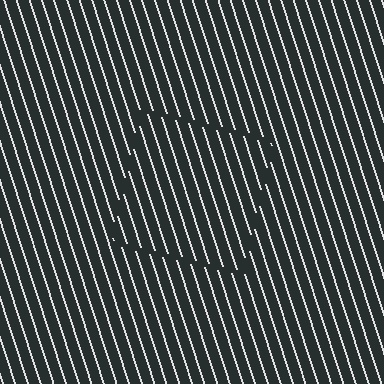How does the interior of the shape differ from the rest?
The interior of the shape contains the same grating, shifted by half a period — the contour is defined by the phase discontinuity where line-ends from the inner and outer gratings abut.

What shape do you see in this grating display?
An illusory square. The interior of the shape contains the same grating, shifted by half a period — the contour is defined by the phase discontinuity where line-ends from the inner and outer gratings abut.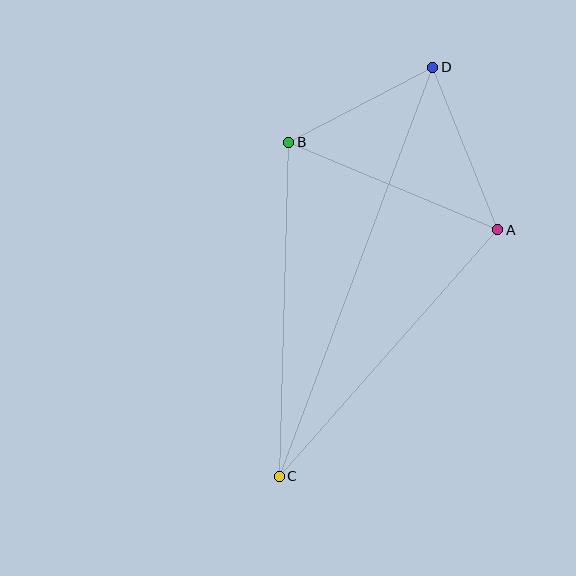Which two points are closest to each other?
Points B and D are closest to each other.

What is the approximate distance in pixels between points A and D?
The distance between A and D is approximately 175 pixels.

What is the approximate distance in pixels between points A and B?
The distance between A and B is approximately 227 pixels.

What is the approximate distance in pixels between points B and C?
The distance between B and C is approximately 334 pixels.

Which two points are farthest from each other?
Points C and D are farthest from each other.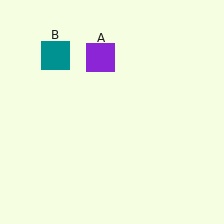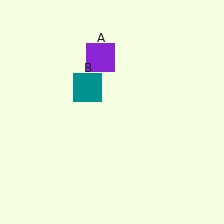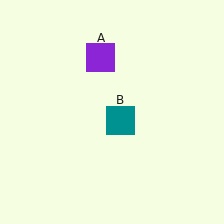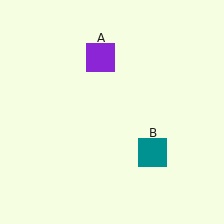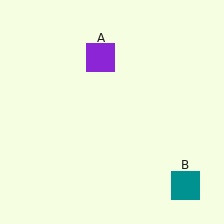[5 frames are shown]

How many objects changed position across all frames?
1 object changed position: teal square (object B).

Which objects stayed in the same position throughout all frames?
Purple square (object A) remained stationary.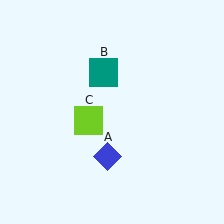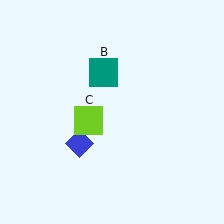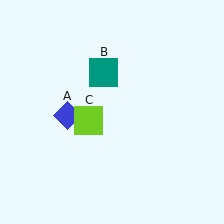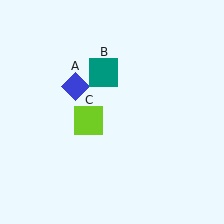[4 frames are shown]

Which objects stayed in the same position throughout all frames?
Teal square (object B) and lime square (object C) remained stationary.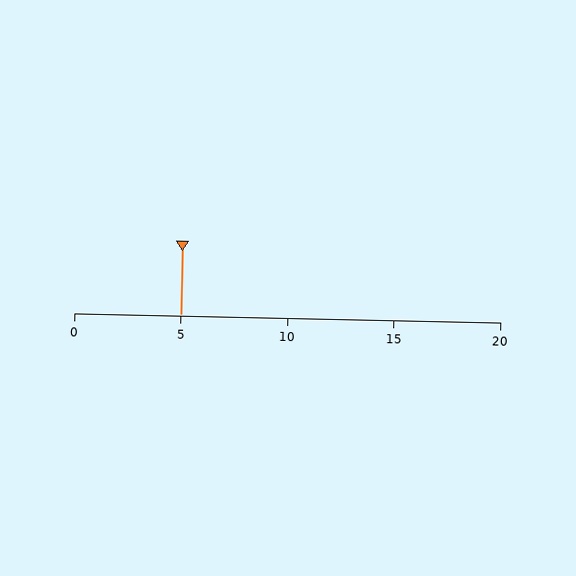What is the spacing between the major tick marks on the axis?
The major ticks are spaced 5 apart.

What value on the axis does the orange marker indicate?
The marker indicates approximately 5.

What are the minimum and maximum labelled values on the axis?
The axis runs from 0 to 20.